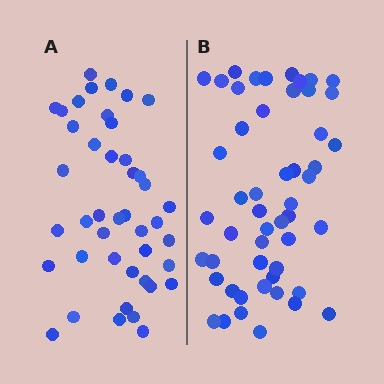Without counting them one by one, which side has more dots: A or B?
Region B (the right region) has more dots.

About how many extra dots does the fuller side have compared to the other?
Region B has roughly 8 or so more dots than region A.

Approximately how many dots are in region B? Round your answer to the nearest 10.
About 50 dots. (The exact count is 51, which rounds to 50.)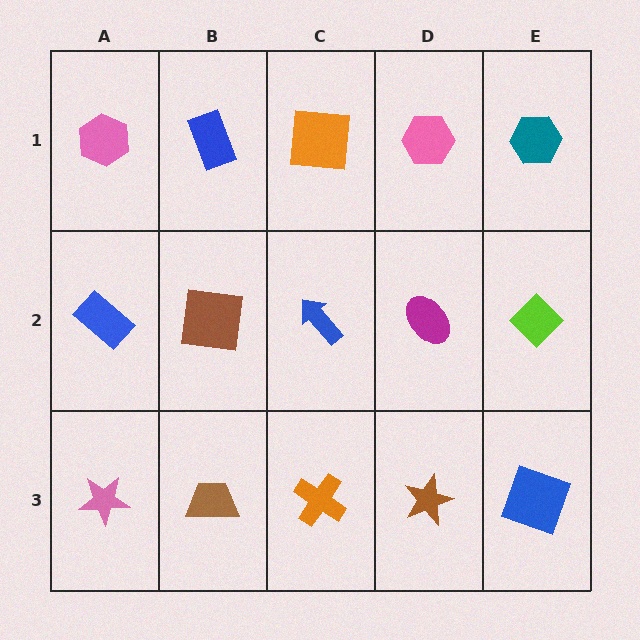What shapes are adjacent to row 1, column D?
A magenta ellipse (row 2, column D), an orange square (row 1, column C), a teal hexagon (row 1, column E).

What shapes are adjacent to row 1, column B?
A brown square (row 2, column B), a pink hexagon (row 1, column A), an orange square (row 1, column C).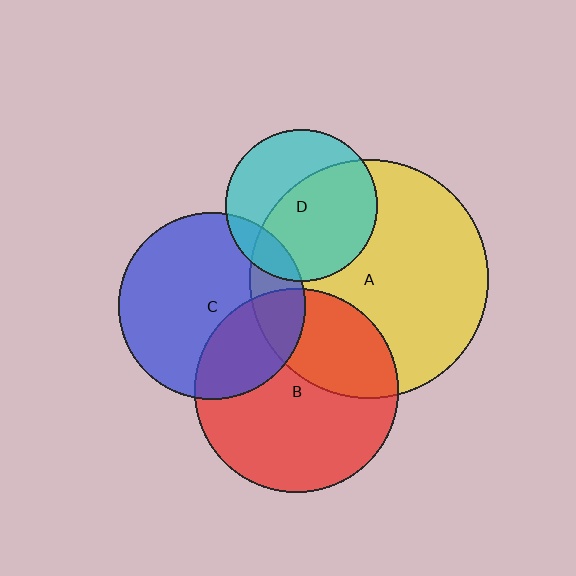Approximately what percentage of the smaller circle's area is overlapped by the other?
Approximately 60%.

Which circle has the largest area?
Circle A (yellow).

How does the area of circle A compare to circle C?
Approximately 1.6 times.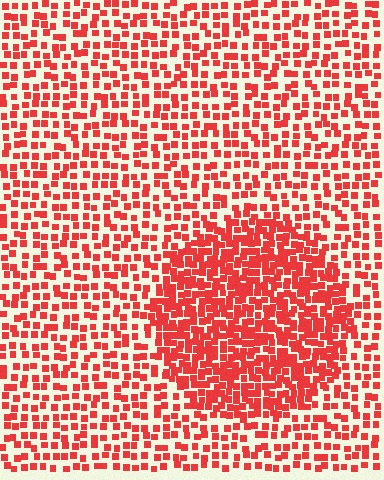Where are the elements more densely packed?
The elements are more densely packed inside the circle boundary.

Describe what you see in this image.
The image contains small red elements arranged at two different densities. A circle-shaped region is visible where the elements are more densely packed than the surrounding area.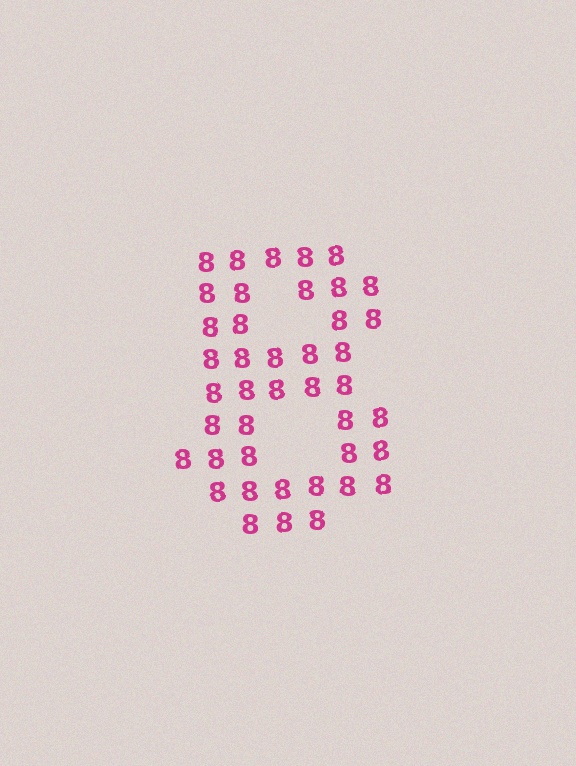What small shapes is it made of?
It is made of small digit 8's.